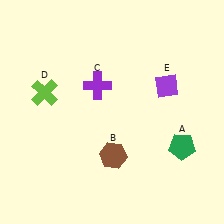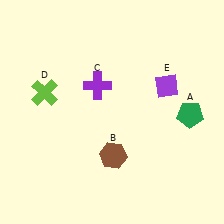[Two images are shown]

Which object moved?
The green pentagon (A) moved up.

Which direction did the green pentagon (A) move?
The green pentagon (A) moved up.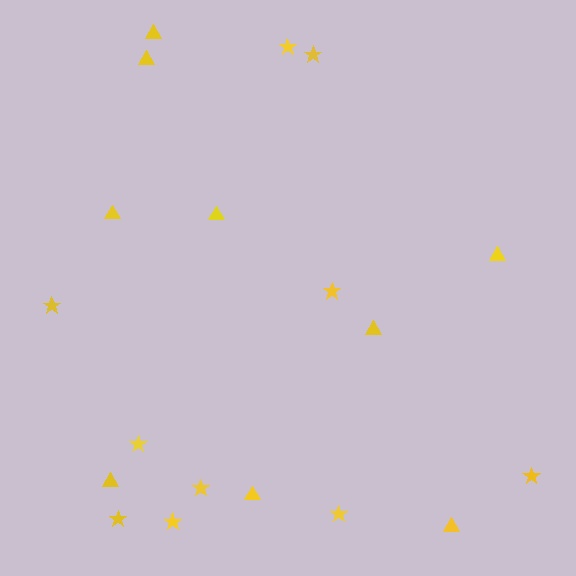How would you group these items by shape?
There are 2 groups: one group of stars (10) and one group of triangles (9).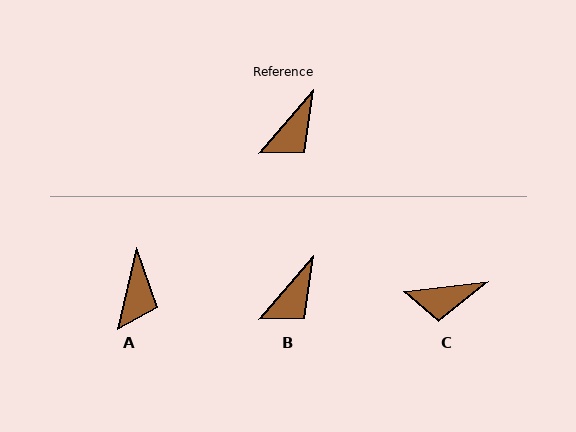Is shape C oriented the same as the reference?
No, it is off by about 43 degrees.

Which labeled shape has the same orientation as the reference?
B.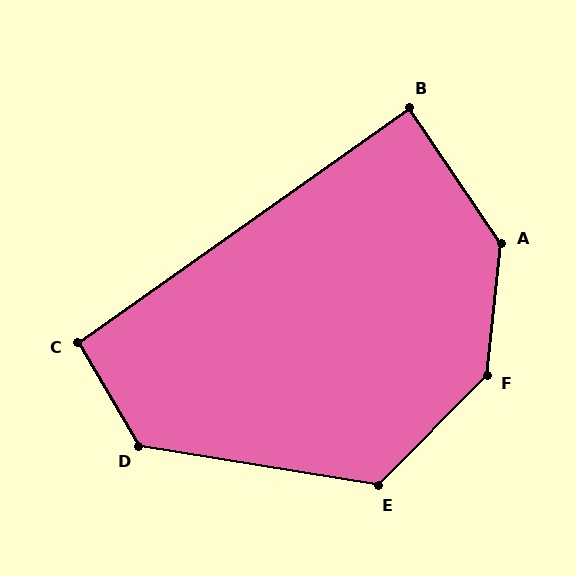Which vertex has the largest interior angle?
F, at approximately 141 degrees.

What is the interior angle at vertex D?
Approximately 130 degrees (obtuse).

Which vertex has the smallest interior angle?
B, at approximately 89 degrees.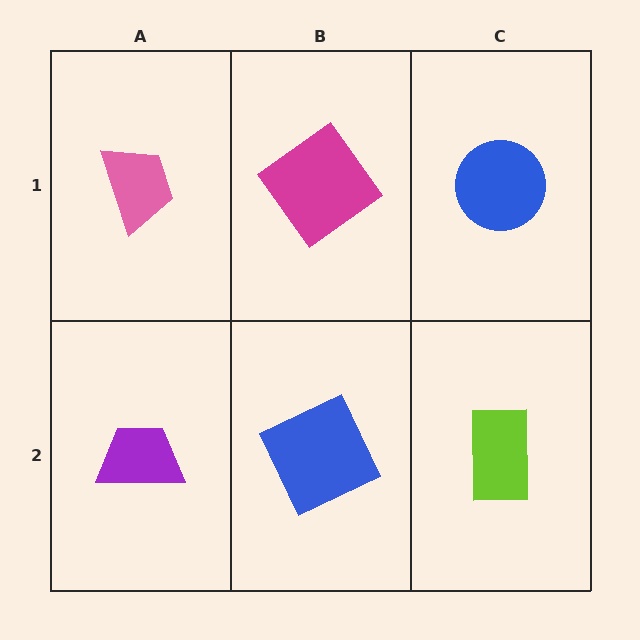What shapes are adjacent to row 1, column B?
A blue square (row 2, column B), a pink trapezoid (row 1, column A), a blue circle (row 1, column C).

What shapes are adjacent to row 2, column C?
A blue circle (row 1, column C), a blue square (row 2, column B).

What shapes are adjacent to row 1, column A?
A purple trapezoid (row 2, column A), a magenta diamond (row 1, column B).